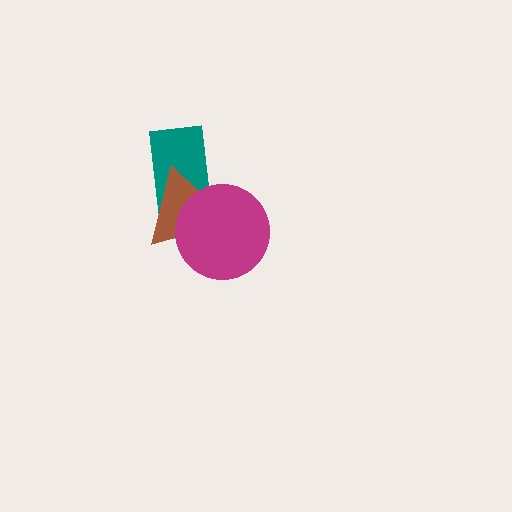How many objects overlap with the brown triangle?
2 objects overlap with the brown triangle.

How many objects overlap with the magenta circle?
2 objects overlap with the magenta circle.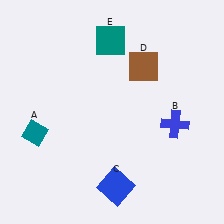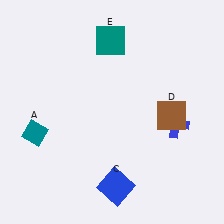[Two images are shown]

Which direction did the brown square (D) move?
The brown square (D) moved down.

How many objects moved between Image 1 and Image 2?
1 object moved between the two images.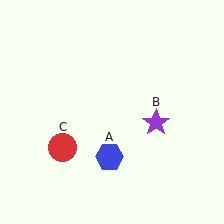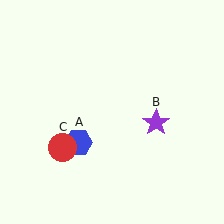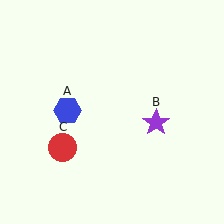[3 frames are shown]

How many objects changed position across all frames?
1 object changed position: blue hexagon (object A).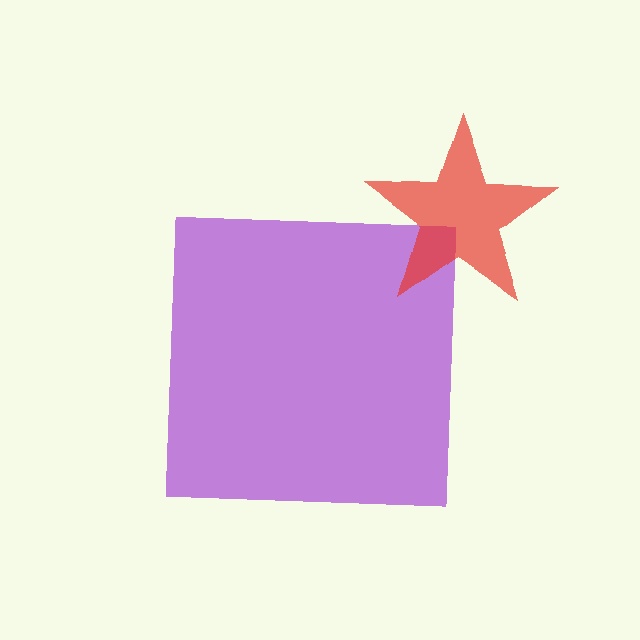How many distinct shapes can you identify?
There are 2 distinct shapes: a purple square, a red star.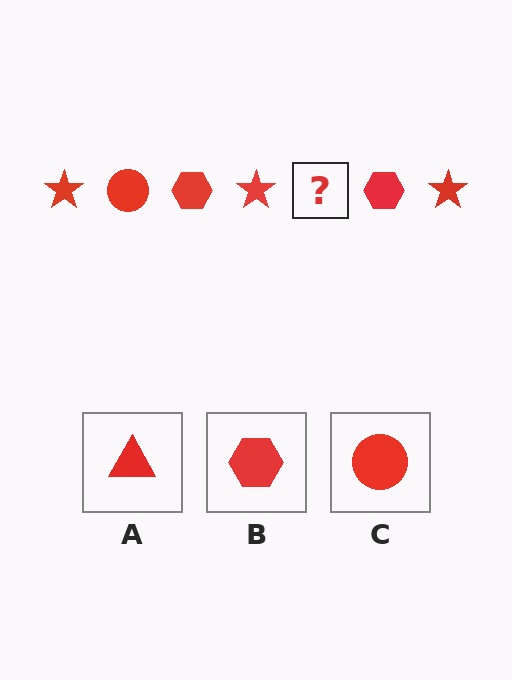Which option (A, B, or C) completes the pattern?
C.